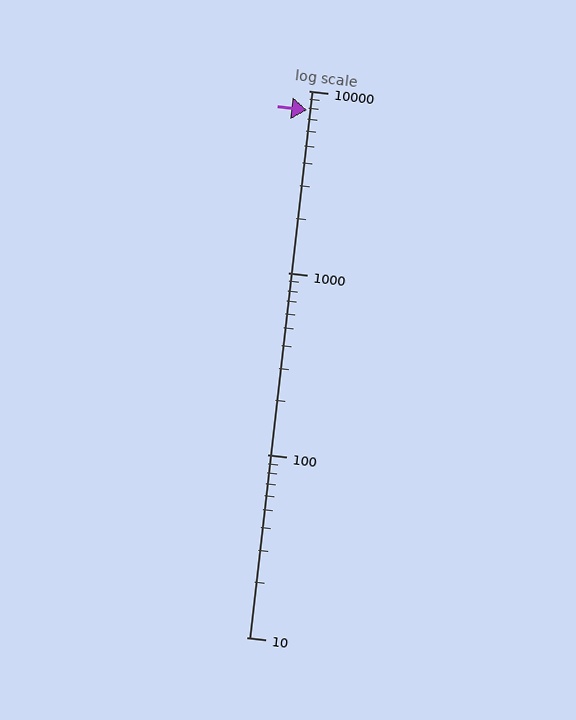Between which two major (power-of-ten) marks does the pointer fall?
The pointer is between 1000 and 10000.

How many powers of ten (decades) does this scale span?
The scale spans 3 decades, from 10 to 10000.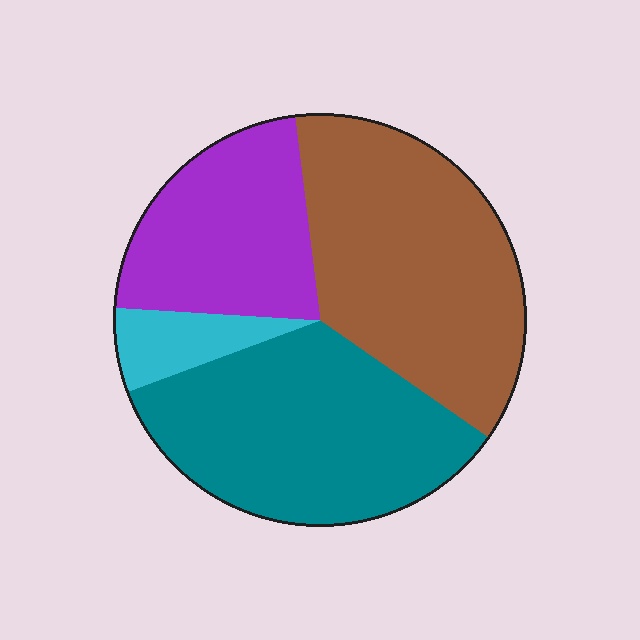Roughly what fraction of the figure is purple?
Purple takes up between a sixth and a third of the figure.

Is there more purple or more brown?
Brown.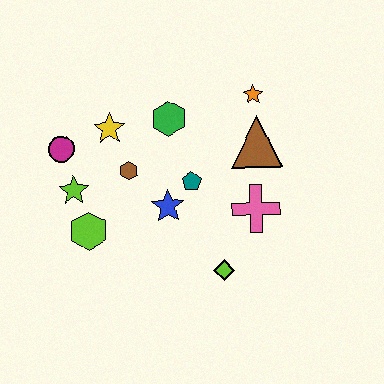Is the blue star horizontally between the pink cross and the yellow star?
Yes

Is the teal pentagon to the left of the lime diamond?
Yes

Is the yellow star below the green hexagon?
Yes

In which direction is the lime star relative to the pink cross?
The lime star is to the left of the pink cross.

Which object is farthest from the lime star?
The orange star is farthest from the lime star.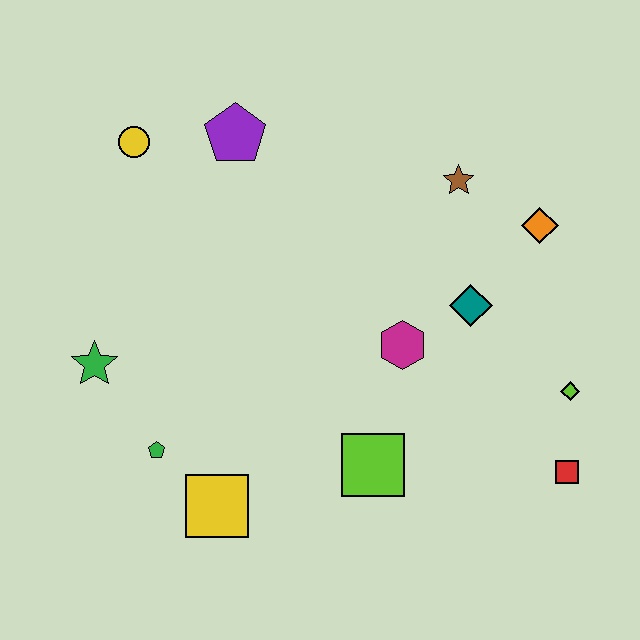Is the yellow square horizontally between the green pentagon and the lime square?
Yes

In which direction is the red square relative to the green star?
The red square is to the right of the green star.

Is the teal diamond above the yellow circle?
No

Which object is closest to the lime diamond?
The red square is closest to the lime diamond.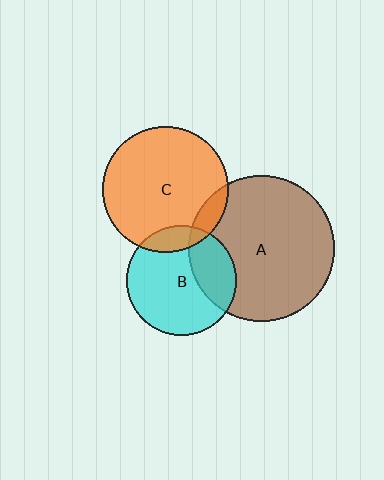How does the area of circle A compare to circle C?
Approximately 1.3 times.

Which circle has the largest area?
Circle A (brown).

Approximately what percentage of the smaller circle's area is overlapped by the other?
Approximately 10%.